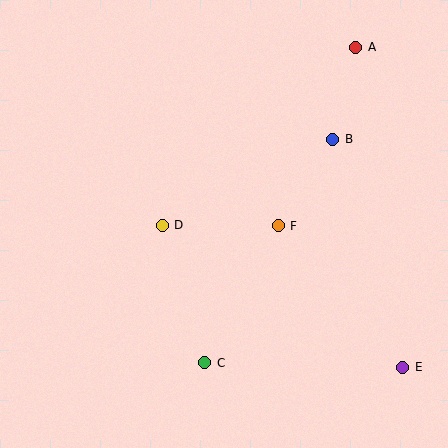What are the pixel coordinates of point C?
Point C is at (205, 363).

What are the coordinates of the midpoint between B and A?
The midpoint between B and A is at (344, 93).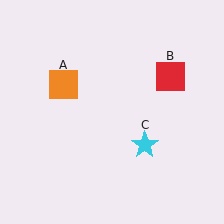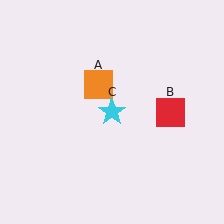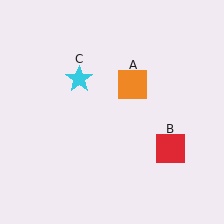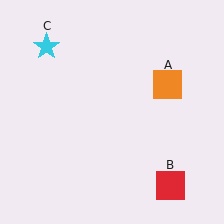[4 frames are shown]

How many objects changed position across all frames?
3 objects changed position: orange square (object A), red square (object B), cyan star (object C).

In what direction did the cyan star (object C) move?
The cyan star (object C) moved up and to the left.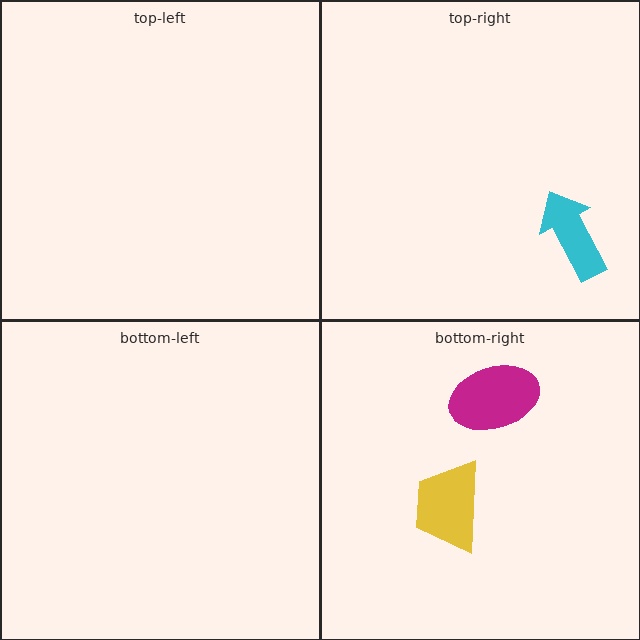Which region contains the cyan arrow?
The top-right region.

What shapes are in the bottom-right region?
The magenta ellipse, the yellow trapezoid.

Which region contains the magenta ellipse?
The bottom-right region.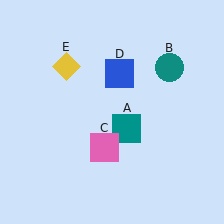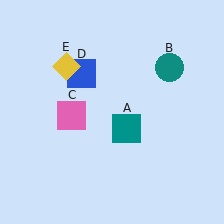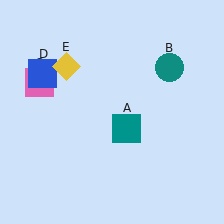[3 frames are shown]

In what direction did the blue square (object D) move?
The blue square (object D) moved left.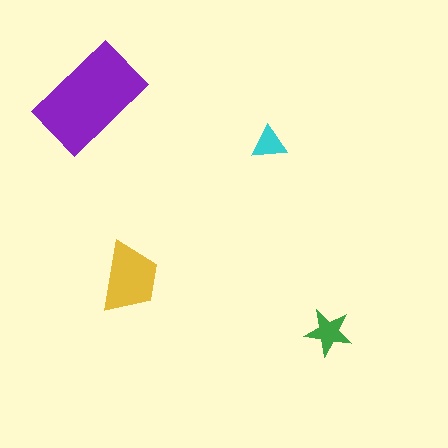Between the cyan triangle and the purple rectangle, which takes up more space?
The purple rectangle.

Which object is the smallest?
The cyan triangle.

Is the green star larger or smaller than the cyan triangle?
Larger.